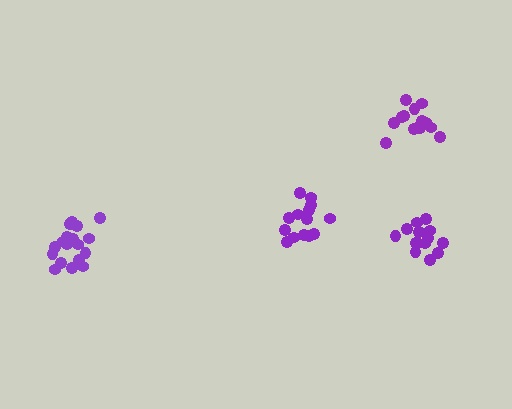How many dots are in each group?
Group 1: 14 dots, Group 2: 19 dots, Group 3: 15 dots, Group 4: 16 dots (64 total).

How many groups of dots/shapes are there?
There are 4 groups.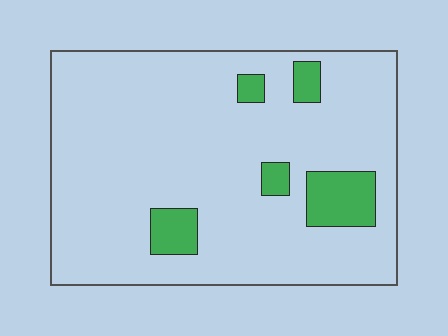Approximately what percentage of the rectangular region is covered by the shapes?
Approximately 10%.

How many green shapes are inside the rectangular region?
5.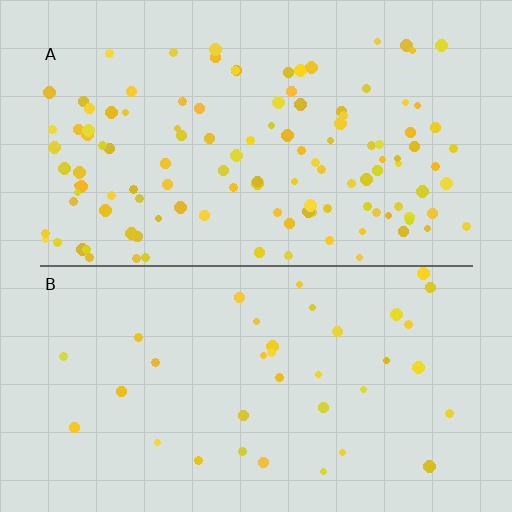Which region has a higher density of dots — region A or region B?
A (the top).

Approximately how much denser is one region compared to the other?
Approximately 3.3× — region A over region B.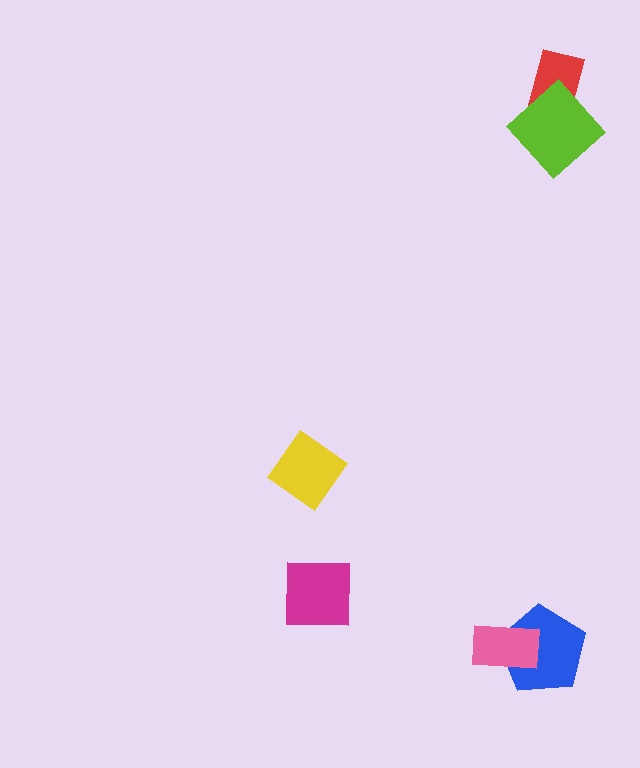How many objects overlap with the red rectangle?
1 object overlaps with the red rectangle.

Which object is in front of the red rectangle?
The lime diamond is in front of the red rectangle.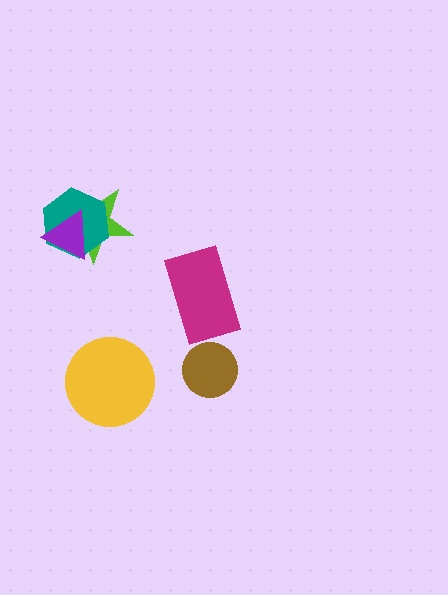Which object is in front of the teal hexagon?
The purple triangle is in front of the teal hexagon.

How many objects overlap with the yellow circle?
0 objects overlap with the yellow circle.